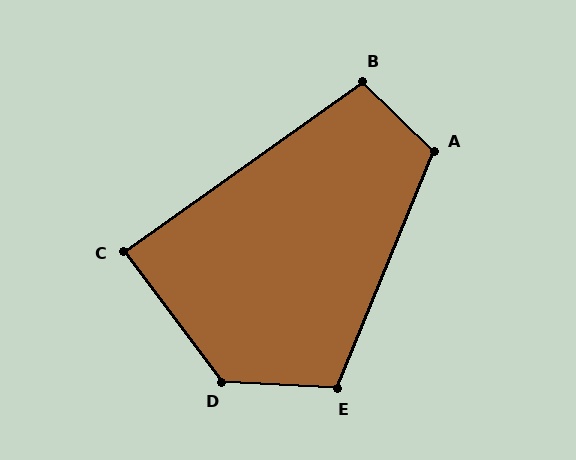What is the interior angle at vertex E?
Approximately 109 degrees (obtuse).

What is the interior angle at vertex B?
Approximately 100 degrees (obtuse).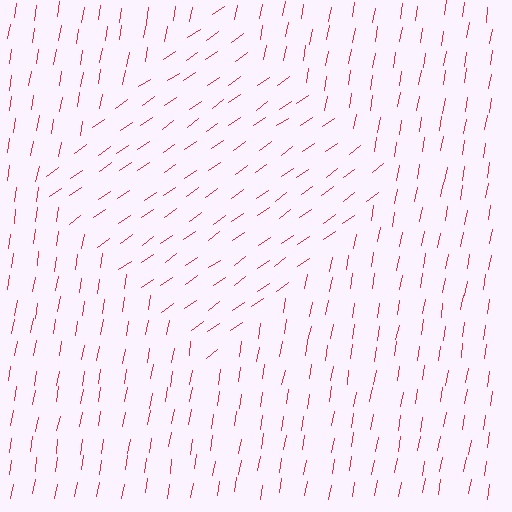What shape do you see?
I see a diamond.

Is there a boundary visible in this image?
Yes, there is a texture boundary formed by a change in line orientation.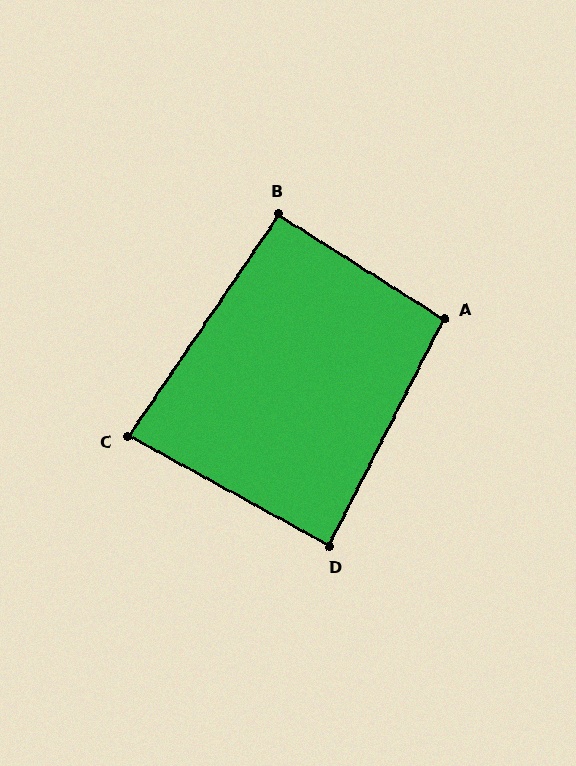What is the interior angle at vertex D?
Approximately 88 degrees (approximately right).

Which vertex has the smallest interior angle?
C, at approximately 85 degrees.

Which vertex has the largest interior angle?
A, at approximately 95 degrees.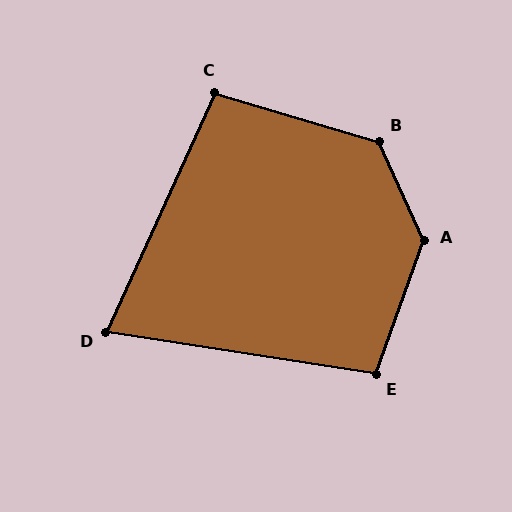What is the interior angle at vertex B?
Approximately 131 degrees (obtuse).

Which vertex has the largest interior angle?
A, at approximately 136 degrees.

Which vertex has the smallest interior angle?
D, at approximately 74 degrees.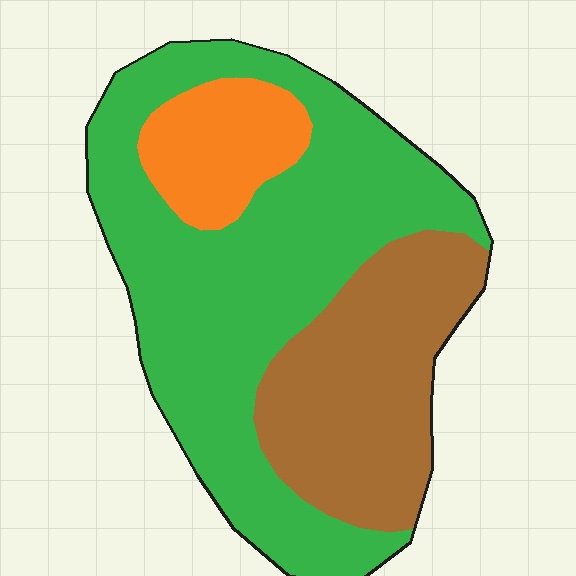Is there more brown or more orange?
Brown.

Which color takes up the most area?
Green, at roughly 60%.